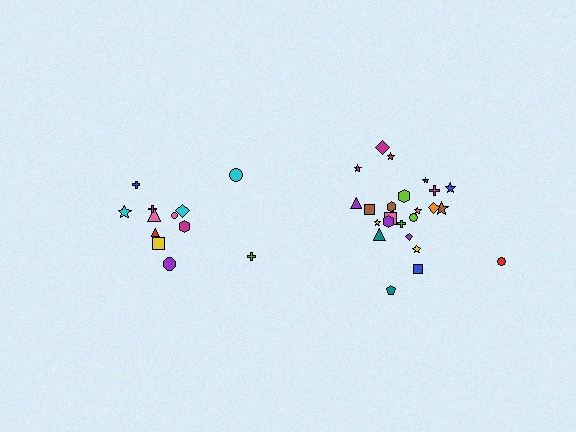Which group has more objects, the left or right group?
The right group.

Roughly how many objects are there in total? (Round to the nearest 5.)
Roughly 35 objects in total.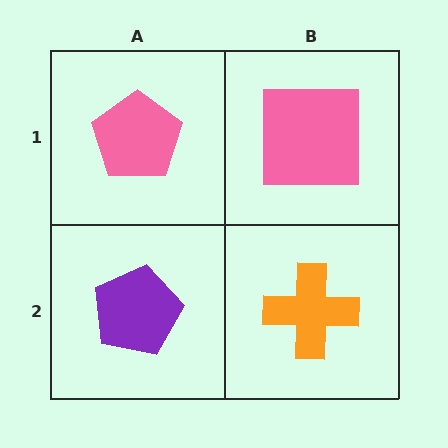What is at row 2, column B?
An orange cross.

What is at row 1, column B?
A pink square.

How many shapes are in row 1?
2 shapes.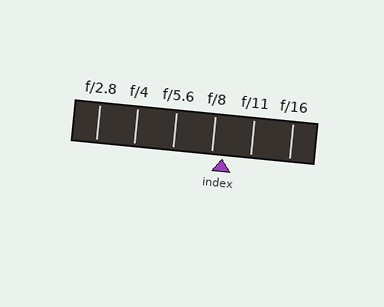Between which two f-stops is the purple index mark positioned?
The index mark is between f/8 and f/11.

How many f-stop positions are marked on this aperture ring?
There are 6 f-stop positions marked.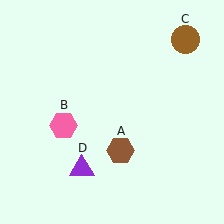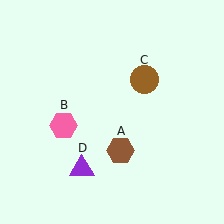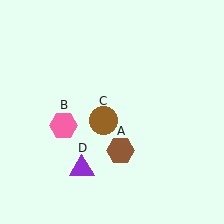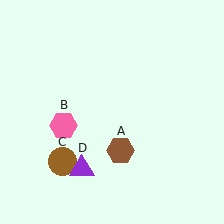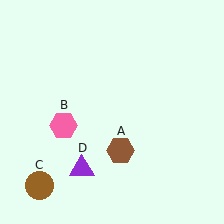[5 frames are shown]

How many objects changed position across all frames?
1 object changed position: brown circle (object C).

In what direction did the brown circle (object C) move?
The brown circle (object C) moved down and to the left.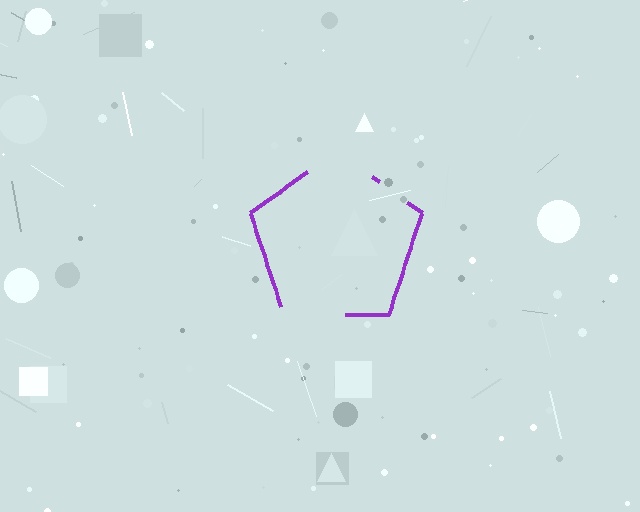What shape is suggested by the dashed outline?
The dashed outline suggests a pentagon.